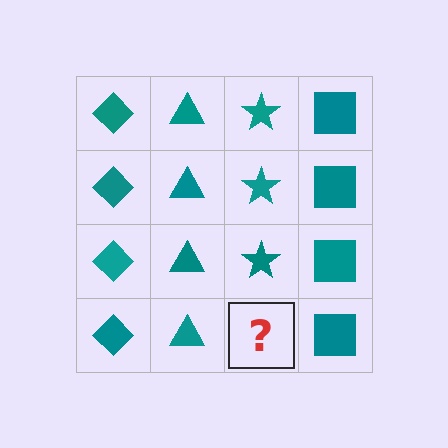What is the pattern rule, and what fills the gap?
The rule is that each column has a consistent shape. The gap should be filled with a teal star.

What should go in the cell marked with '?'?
The missing cell should contain a teal star.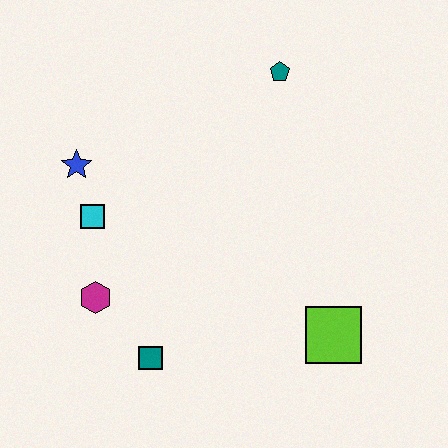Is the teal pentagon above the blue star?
Yes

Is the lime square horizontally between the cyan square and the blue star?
No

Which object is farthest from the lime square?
The blue star is farthest from the lime square.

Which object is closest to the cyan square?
The blue star is closest to the cyan square.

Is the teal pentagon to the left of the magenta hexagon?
No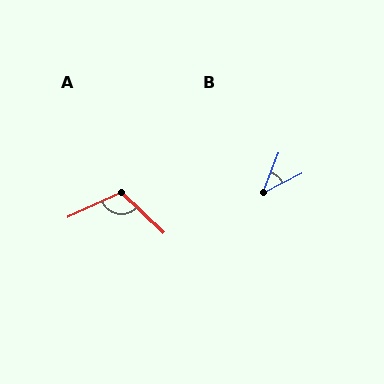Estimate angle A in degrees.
Approximately 111 degrees.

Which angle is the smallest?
B, at approximately 41 degrees.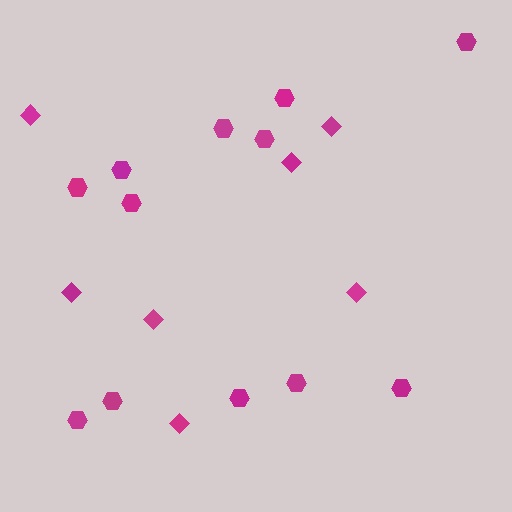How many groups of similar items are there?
There are 2 groups: one group of diamonds (7) and one group of hexagons (12).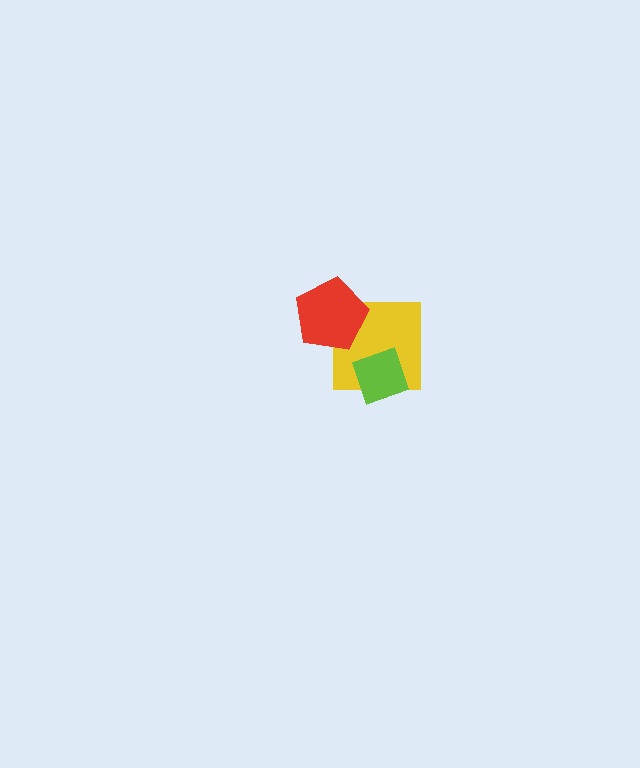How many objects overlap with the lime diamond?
1 object overlaps with the lime diamond.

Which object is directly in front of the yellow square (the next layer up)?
The red pentagon is directly in front of the yellow square.